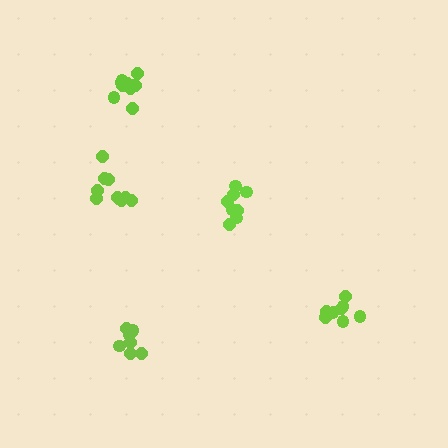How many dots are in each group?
Group 1: 11 dots, Group 2: 13 dots, Group 3: 8 dots, Group 4: 7 dots, Group 5: 8 dots (47 total).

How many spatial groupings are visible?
There are 5 spatial groupings.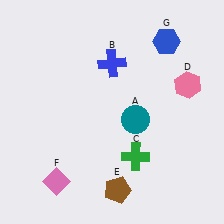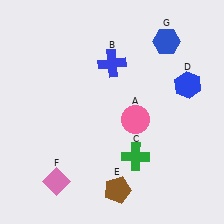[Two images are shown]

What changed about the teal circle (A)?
In Image 1, A is teal. In Image 2, it changed to pink.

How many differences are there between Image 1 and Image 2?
There are 2 differences between the two images.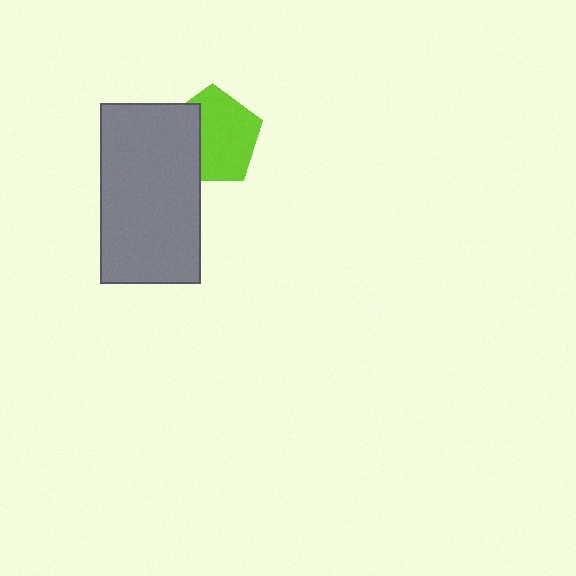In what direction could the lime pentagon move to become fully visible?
The lime pentagon could move right. That would shift it out from behind the gray rectangle entirely.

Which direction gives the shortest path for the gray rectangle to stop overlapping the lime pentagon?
Moving left gives the shortest separation.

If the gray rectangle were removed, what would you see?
You would see the complete lime pentagon.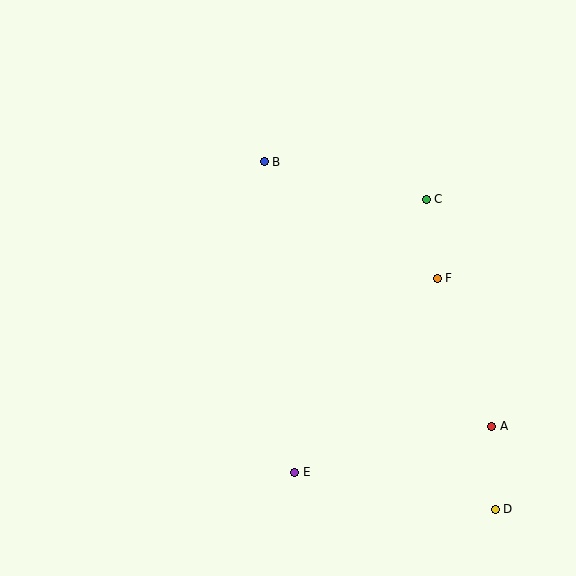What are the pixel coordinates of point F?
Point F is at (437, 278).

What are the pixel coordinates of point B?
Point B is at (264, 162).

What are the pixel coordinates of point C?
Point C is at (426, 199).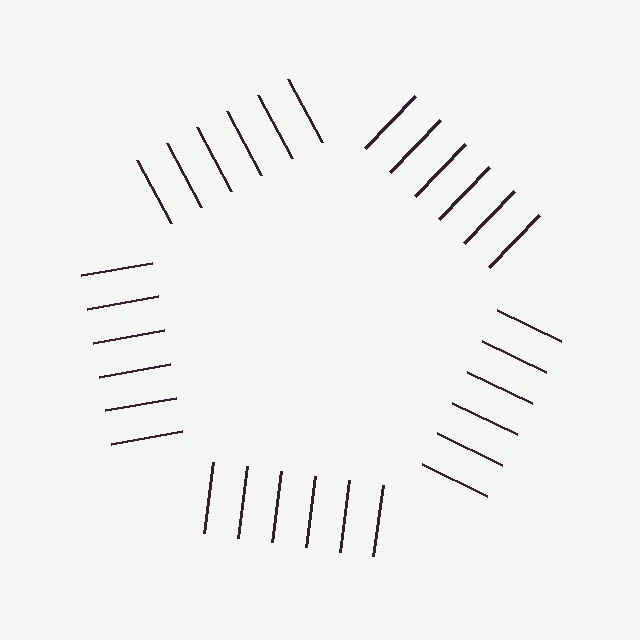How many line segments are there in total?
30 — 6 along each of the 5 edges.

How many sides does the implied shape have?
5 sides — the line-ends trace a pentagon.